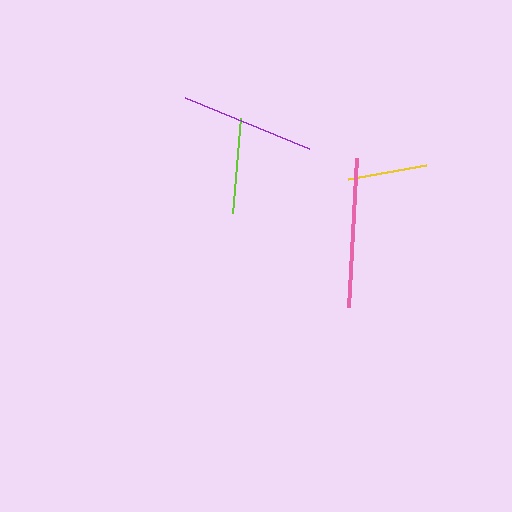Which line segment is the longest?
The pink line is the longest at approximately 149 pixels.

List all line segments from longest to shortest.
From longest to shortest: pink, purple, lime, yellow.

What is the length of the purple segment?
The purple segment is approximately 133 pixels long.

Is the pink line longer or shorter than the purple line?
The pink line is longer than the purple line.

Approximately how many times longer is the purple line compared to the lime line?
The purple line is approximately 1.4 times the length of the lime line.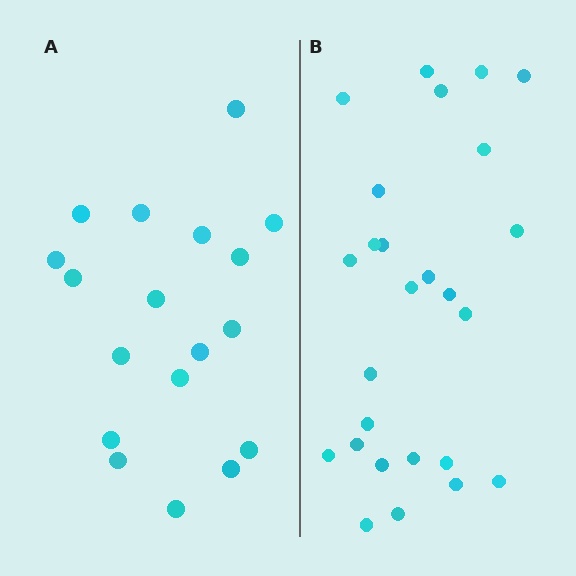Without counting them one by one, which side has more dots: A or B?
Region B (the right region) has more dots.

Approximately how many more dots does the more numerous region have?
Region B has roughly 8 or so more dots than region A.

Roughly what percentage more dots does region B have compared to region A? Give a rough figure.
About 45% more.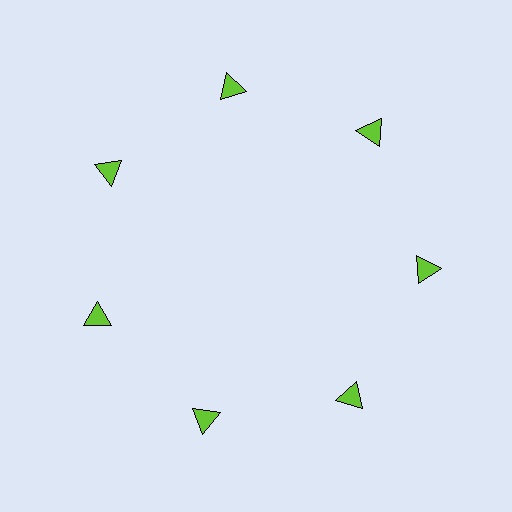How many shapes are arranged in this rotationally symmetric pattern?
There are 7 shapes, arranged in 7 groups of 1.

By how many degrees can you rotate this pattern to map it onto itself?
The pattern maps onto itself every 51 degrees of rotation.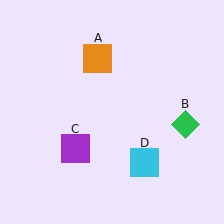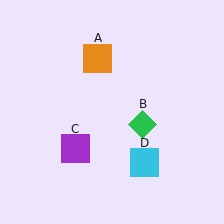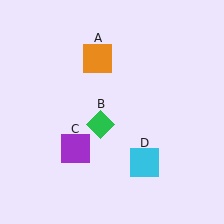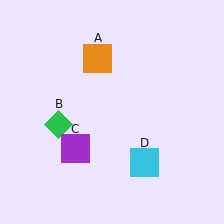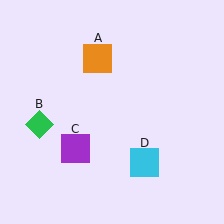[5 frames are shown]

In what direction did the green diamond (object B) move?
The green diamond (object B) moved left.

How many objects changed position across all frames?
1 object changed position: green diamond (object B).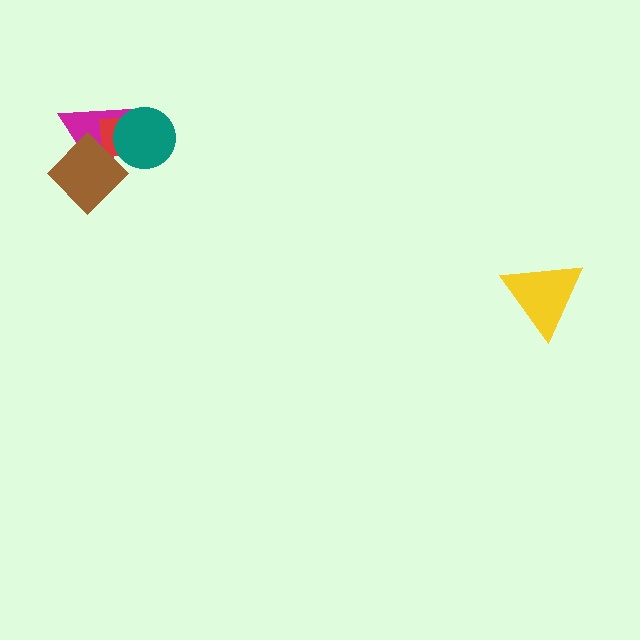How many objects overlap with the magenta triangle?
3 objects overlap with the magenta triangle.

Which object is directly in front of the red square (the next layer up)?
The brown diamond is directly in front of the red square.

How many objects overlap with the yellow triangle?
0 objects overlap with the yellow triangle.